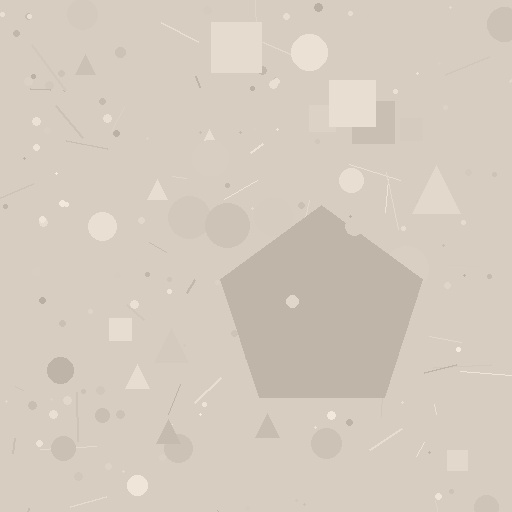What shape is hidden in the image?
A pentagon is hidden in the image.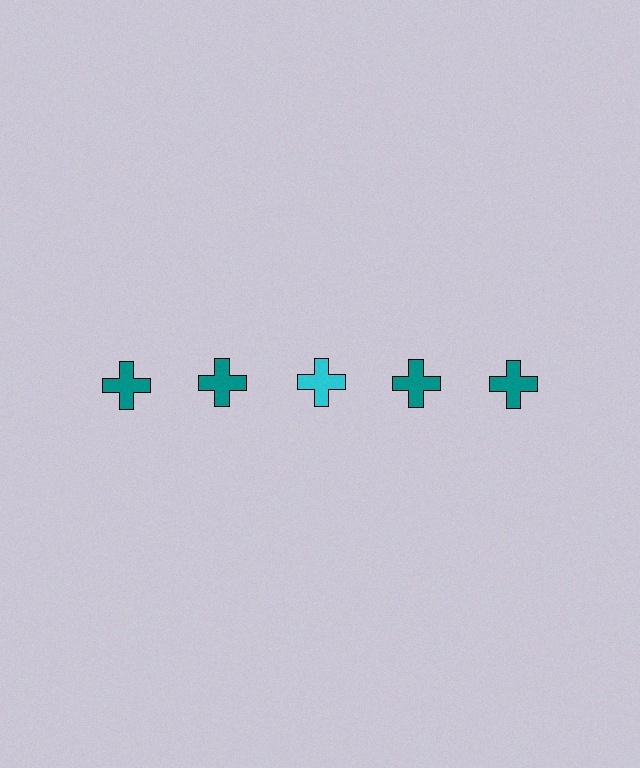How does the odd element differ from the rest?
It has a different color: cyan instead of teal.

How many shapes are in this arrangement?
There are 5 shapes arranged in a grid pattern.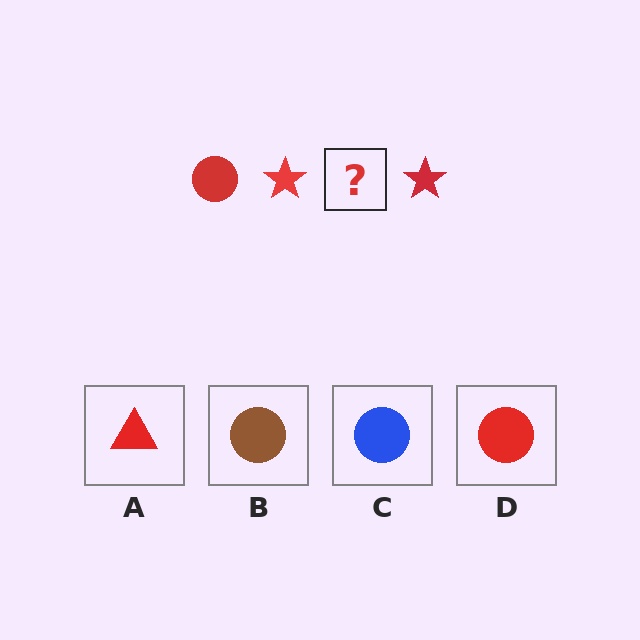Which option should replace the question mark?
Option D.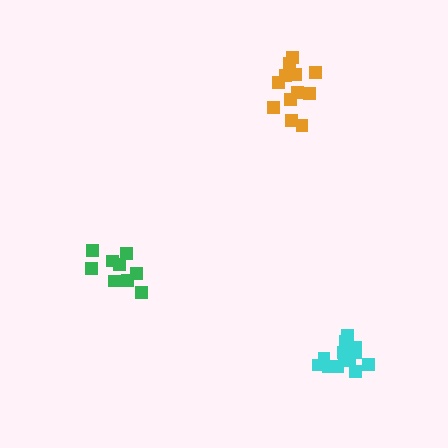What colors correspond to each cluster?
The clusters are colored: green, cyan, orange.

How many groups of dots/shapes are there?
There are 3 groups.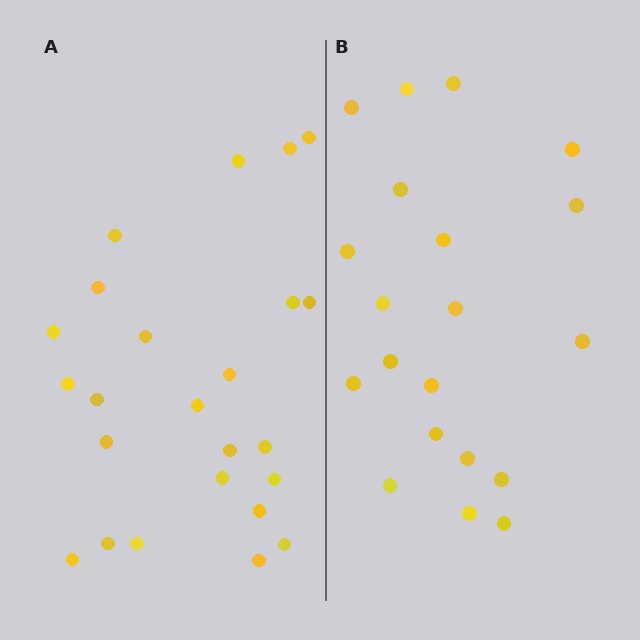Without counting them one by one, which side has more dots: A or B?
Region A (the left region) has more dots.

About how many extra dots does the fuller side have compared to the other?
Region A has about 4 more dots than region B.